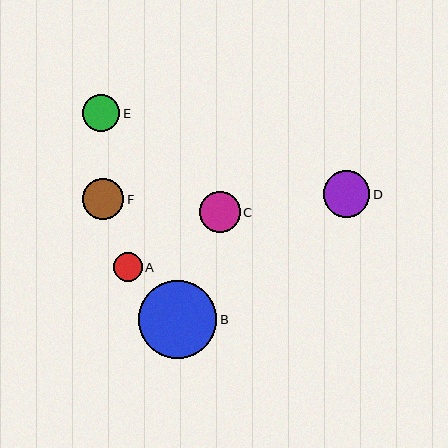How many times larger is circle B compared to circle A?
Circle B is approximately 2.7 times the size of circle A.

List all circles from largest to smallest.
From largest to smallest: B, D, F, C, E, A.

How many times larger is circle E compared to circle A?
Circle E is approximately 1.3 times the size of circle A.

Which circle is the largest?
Circle B is the largest with a size of approximately 78 pixels.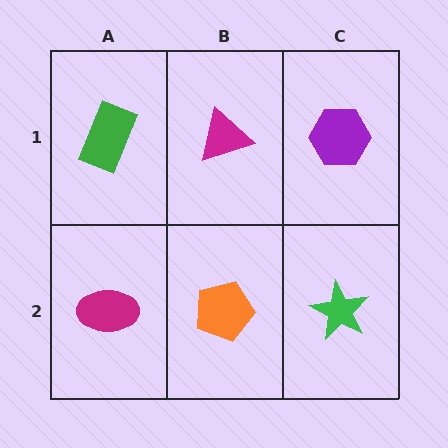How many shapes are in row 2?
3 shapes.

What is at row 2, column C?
A green star.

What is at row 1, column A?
A green rectangle.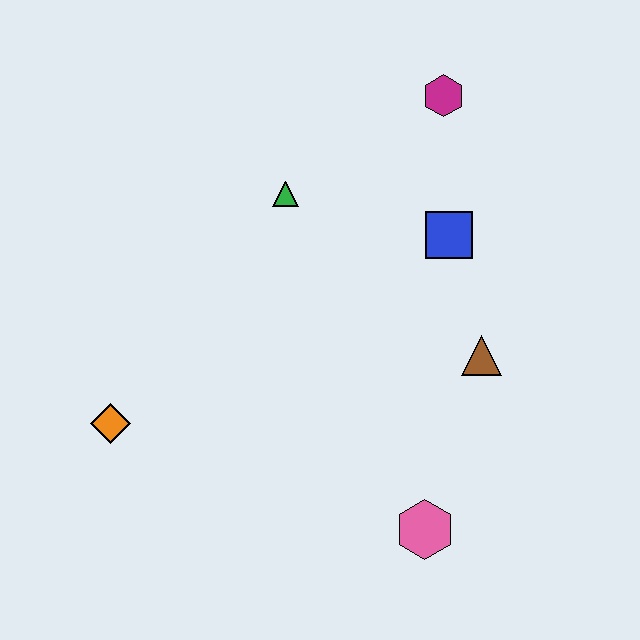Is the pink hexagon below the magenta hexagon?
Yes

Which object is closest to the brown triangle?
The blue square is closest to the brown triangle.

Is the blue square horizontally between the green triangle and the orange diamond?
No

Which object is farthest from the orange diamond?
The magenta hexagon is farthest from the orange diamond.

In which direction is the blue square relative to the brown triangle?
The blue square is above the brown triangle.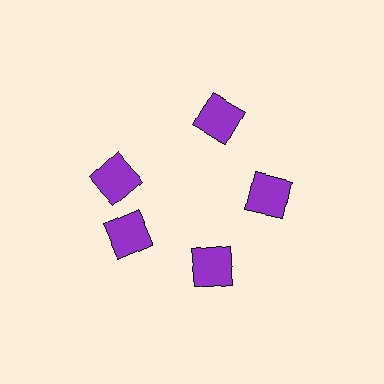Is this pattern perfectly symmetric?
No. The 5 purple squares are arranged in a ring, but one element near the 10 o'clock position is rotated out of alignment along the ring, breaking the 5-fold rotational symmetry.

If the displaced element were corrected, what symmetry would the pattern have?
It would have 5-fold rotational symmetry — the pattern would map onto itself every 72 degrees.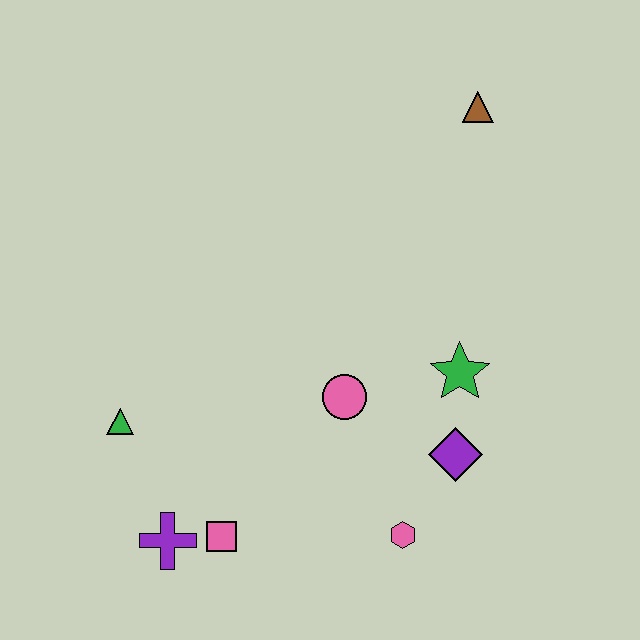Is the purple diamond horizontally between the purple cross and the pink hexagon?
No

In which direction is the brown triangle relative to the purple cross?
The brown triangle is above the purple cross.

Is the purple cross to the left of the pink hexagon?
Yes